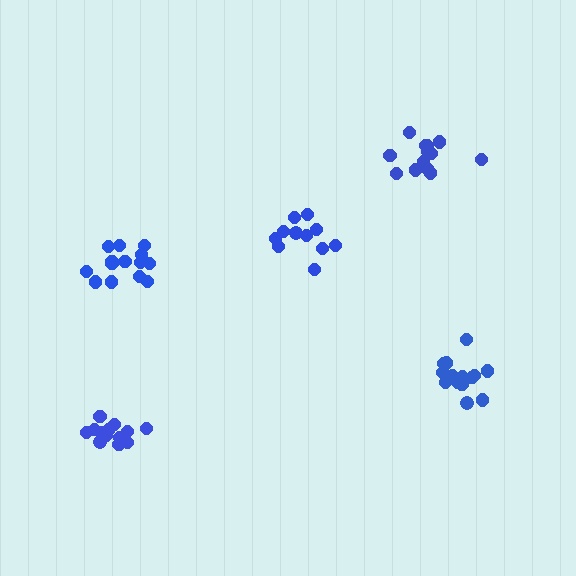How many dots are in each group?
Group 1: 14 dots, Group 2: 13 dots, Group 3: 11 dots, Group 4: 14 dots, Group 5: 14 dots (66 total).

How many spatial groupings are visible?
There are 5 spatial groupings.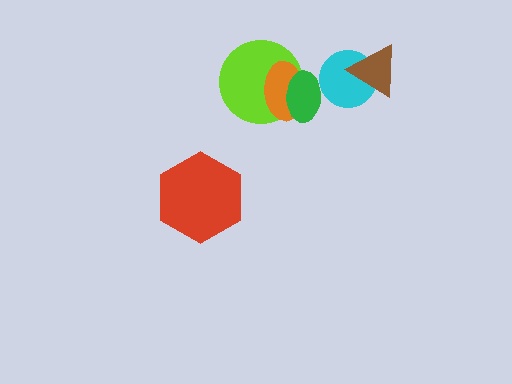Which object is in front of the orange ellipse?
The green ellipse is in front of the orange ellipse.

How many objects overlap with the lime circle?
2 objects overlap with the lime circle.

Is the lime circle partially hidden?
Yes, it is partially covered by another shape.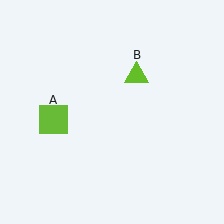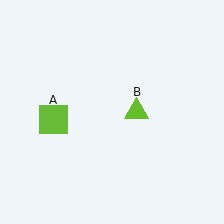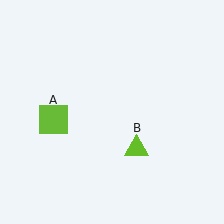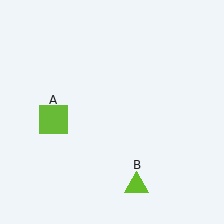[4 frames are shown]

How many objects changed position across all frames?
1 object changed position: lime triangle (object B).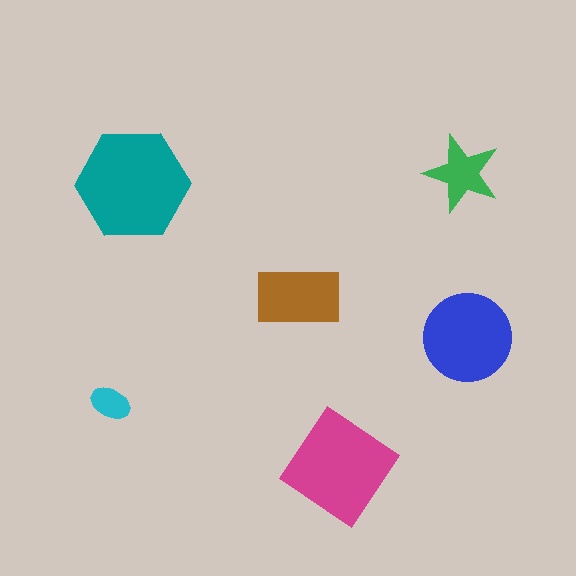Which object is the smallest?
The cyan ellipse.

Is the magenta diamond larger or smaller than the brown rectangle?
Larger.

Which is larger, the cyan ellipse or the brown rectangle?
The brown rectangle.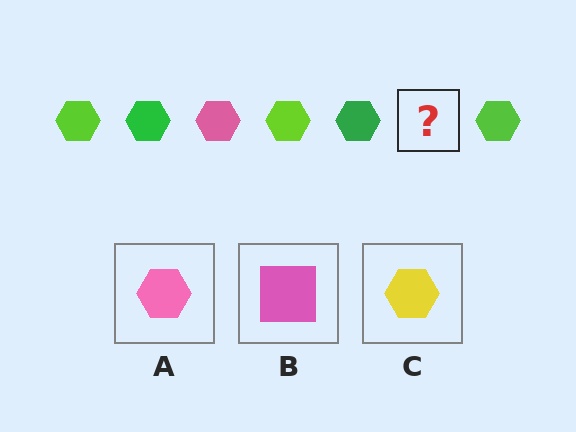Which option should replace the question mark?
Option A.